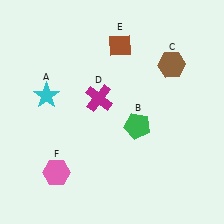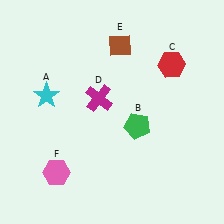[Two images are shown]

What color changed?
The hexagon (C) changed from brown in Image 1 to red in Image 2.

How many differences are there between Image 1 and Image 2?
There is 1 difference between the two images.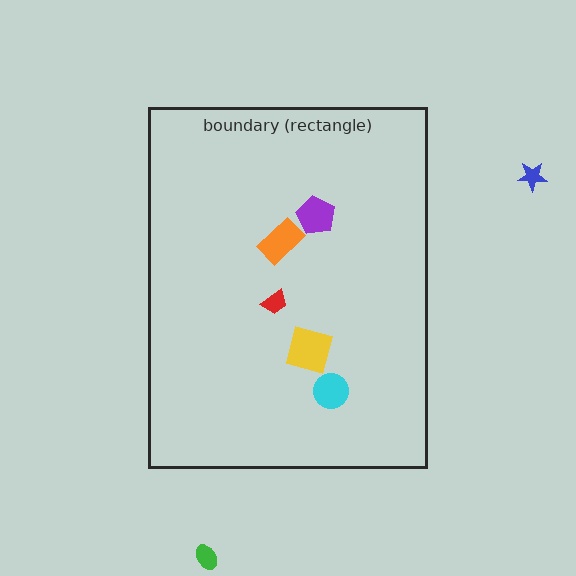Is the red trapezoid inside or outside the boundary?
Inside.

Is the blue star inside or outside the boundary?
Outside.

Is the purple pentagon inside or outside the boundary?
Inside.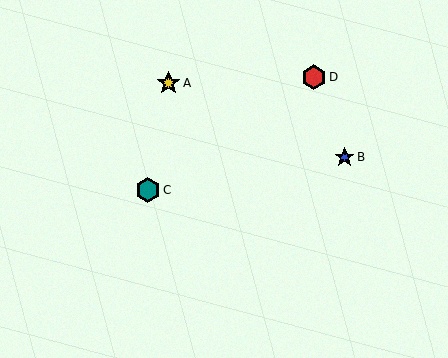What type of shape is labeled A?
Shape A is a yellow star.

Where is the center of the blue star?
The center of the blue star is at (345, 157).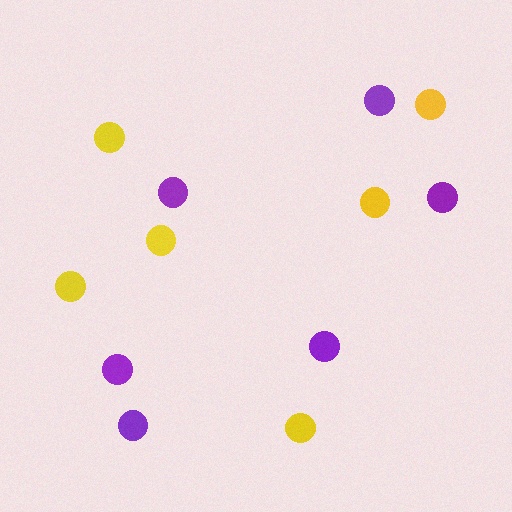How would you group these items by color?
There are 2 groups: one group of yellow circles (6) and one group of purple circles (6).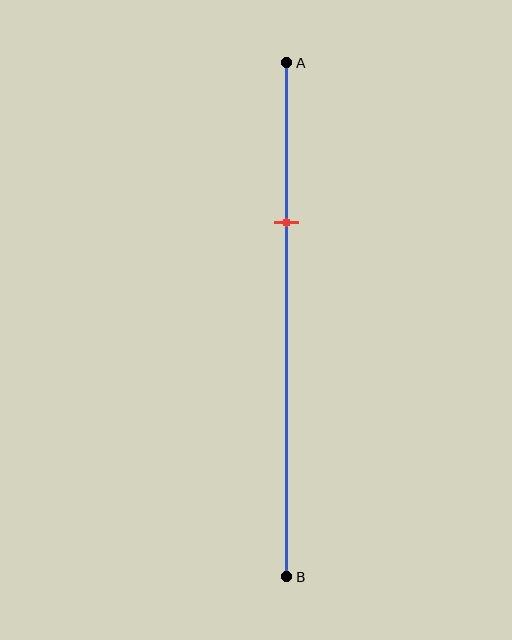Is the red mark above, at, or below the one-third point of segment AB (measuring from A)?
The red mark is approximately at the one-third point of segment AB.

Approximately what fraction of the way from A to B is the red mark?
The red mark is approximately 30% of the way from A to B.